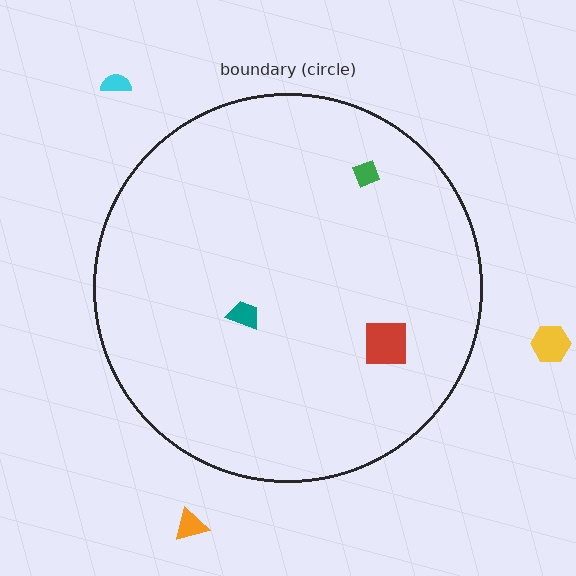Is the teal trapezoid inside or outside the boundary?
Inside.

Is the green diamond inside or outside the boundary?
Inside.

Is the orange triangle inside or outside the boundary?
Outside.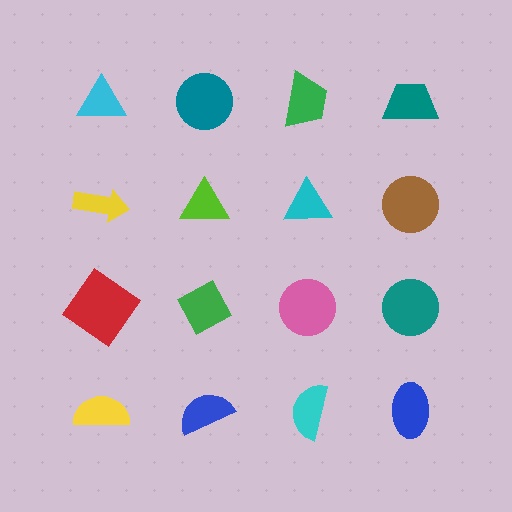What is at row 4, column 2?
A blue semicircle.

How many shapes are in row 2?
4 shapes.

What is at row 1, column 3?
A green trapezoid.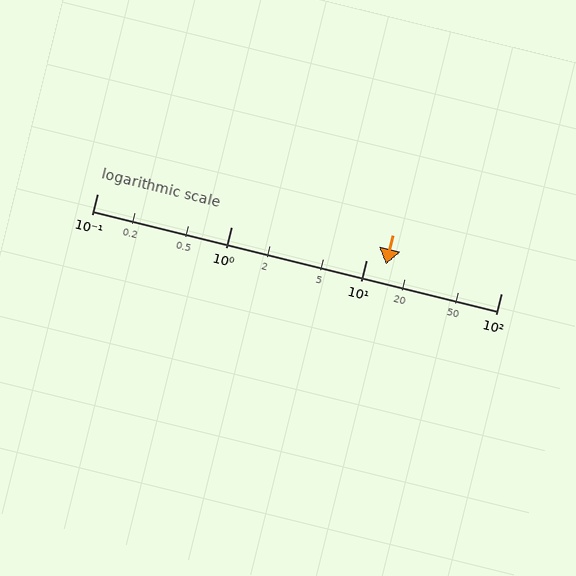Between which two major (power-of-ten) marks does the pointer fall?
The pointer is between 10 and 100.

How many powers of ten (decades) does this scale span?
The scale spans 3 decades, from 0.1 to 100.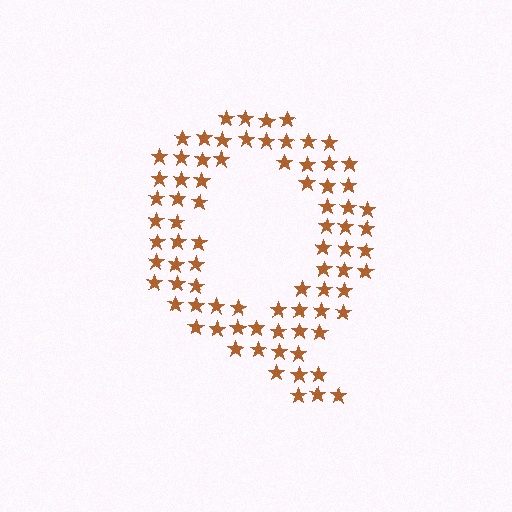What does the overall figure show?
The overall figure shows the letter Q.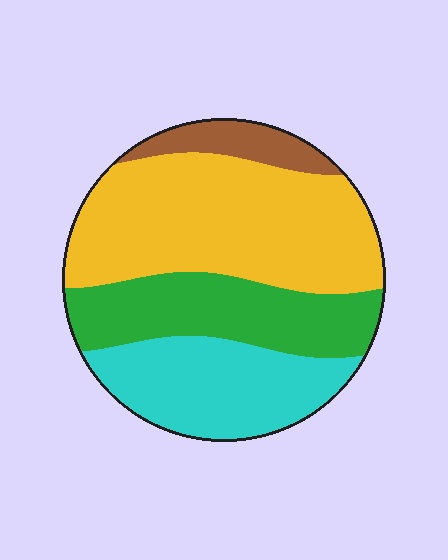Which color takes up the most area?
Yellow, at roughly 45%.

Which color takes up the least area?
Brown, at roughly 10%.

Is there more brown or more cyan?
Cyan.